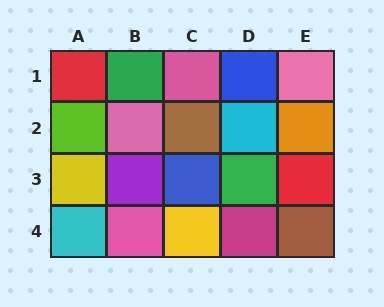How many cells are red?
2 cells are red.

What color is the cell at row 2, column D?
Cyan.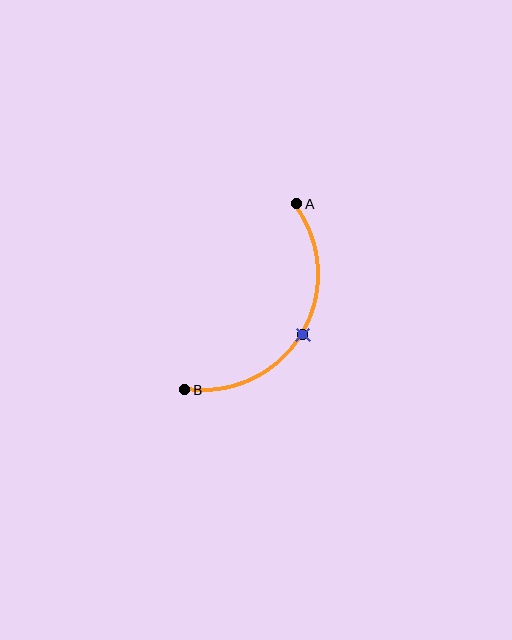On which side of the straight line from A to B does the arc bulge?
The arc bulges to the right of the straight line connecting A and B.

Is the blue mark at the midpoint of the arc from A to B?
Yes. The blue mark lies on the arc at equal arc-length from both A and B — it is the arc midpoint.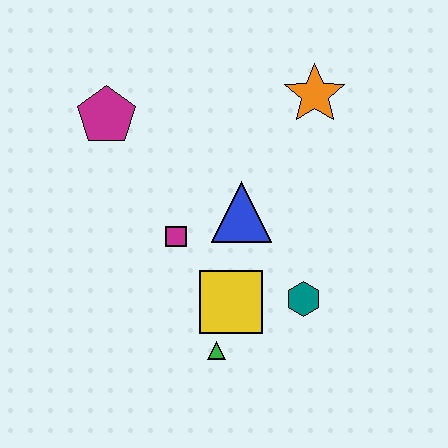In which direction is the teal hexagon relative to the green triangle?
The teal hexagon is to the right of the green triangle.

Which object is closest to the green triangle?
The yellow square is closest to the green triangle.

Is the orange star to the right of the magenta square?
Yes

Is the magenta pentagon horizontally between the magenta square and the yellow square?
No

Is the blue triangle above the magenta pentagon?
No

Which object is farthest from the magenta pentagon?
The teal hexagon is farthest from the magenta pentagon.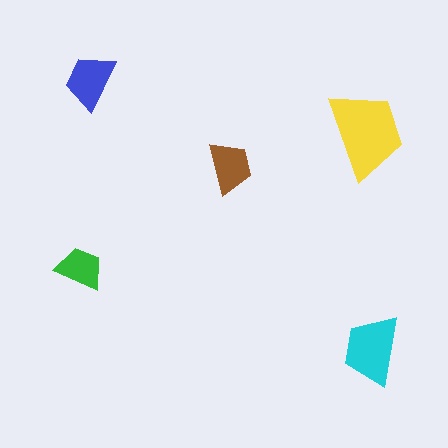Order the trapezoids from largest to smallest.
the yellow one, the cyan one, the blue one, the brown one, the green one.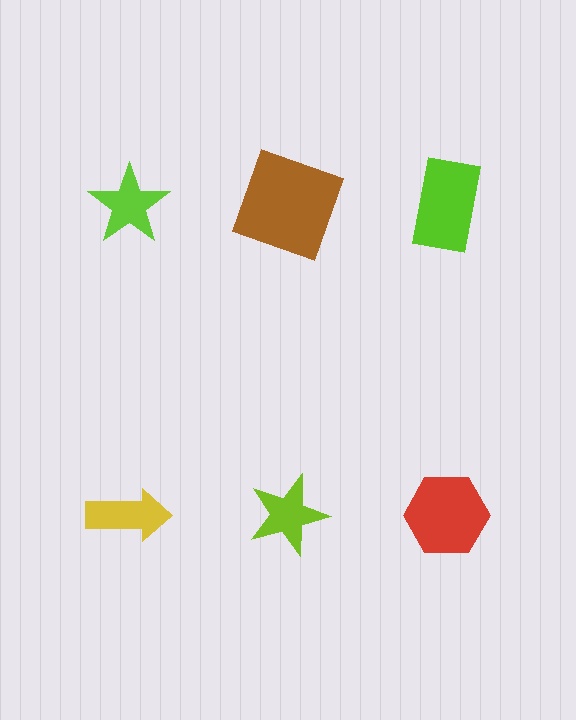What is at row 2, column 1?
A yellow arrow.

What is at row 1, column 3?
A lime rectangle.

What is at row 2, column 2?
A lime star.